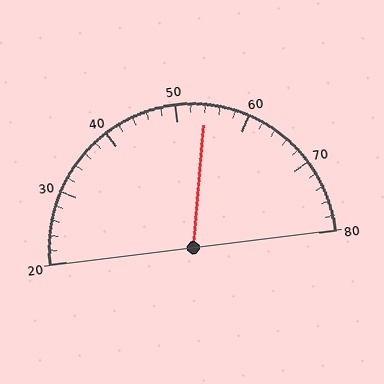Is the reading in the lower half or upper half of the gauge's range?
The reading is in the upper half of the range (20 to 80).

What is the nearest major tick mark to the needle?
The nearest major tick mark is 50.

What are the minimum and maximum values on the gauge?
The gauge ranges from 20 to 80.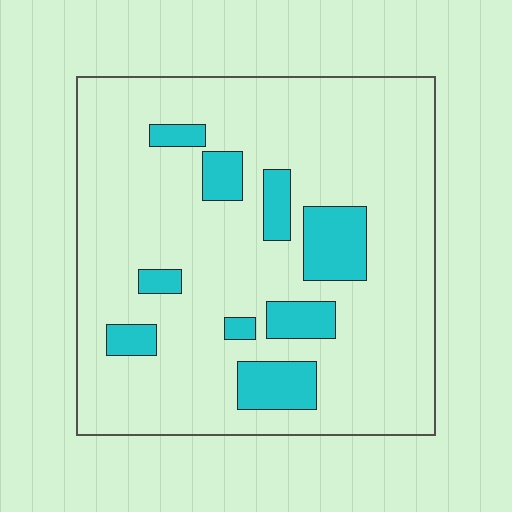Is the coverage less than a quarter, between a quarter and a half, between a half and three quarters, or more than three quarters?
Less than a quarter.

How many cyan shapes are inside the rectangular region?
9.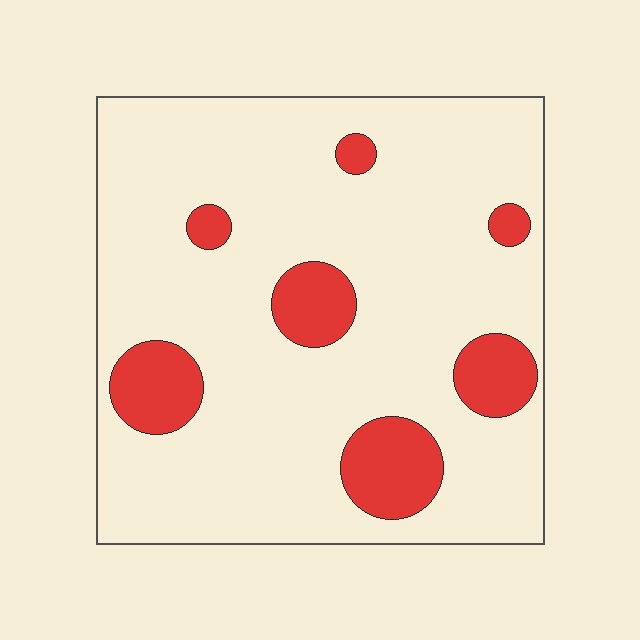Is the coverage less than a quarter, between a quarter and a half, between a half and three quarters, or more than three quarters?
Less than a quarter.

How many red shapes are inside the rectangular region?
7.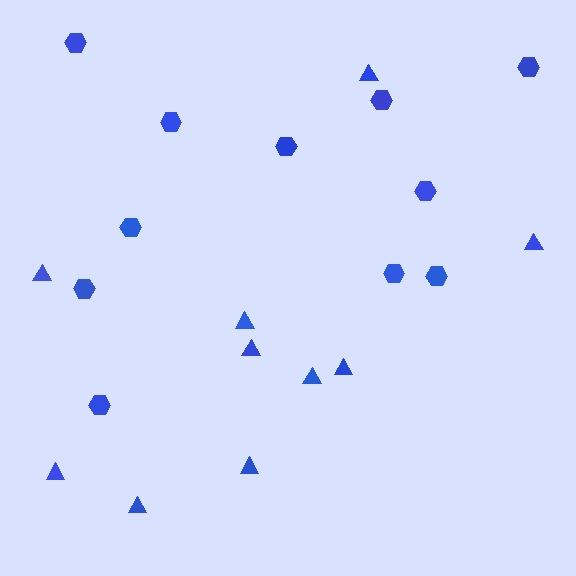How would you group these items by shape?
There are 2 groups: one group of hexagons (11) and one group of triangles (10).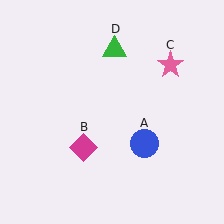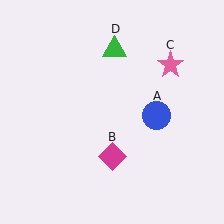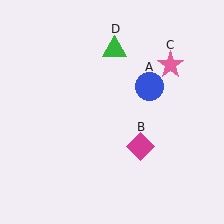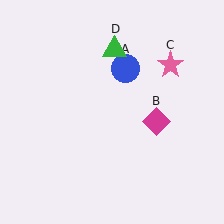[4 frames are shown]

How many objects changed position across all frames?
2 objects changed position: blue circle (object A), magenta diamond (object B).